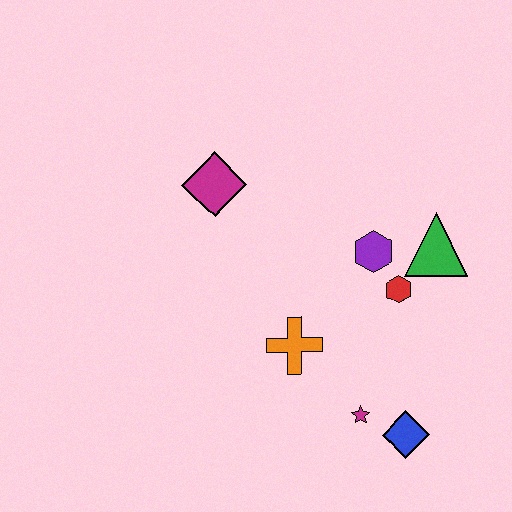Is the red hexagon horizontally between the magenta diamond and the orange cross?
No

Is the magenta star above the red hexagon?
No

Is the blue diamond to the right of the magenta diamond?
Yes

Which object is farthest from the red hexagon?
The magenta diamond is farthest from the red hexagon.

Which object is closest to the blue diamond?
The magenta star is closest to the blue diamond.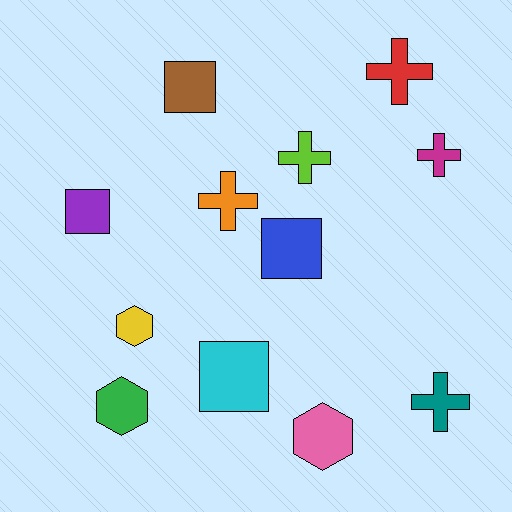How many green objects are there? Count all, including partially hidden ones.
There is 1 green object.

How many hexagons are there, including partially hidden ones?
There are 3 hexagons.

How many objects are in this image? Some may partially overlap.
There are 12 objects.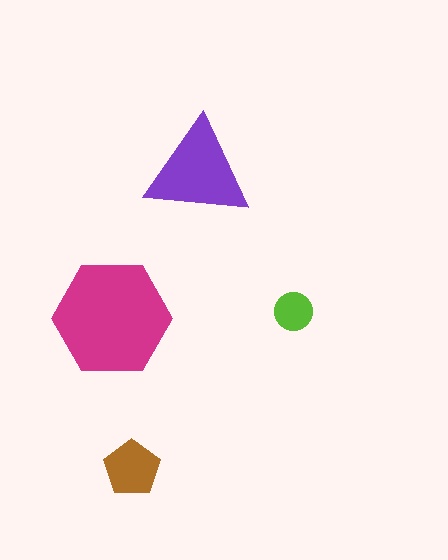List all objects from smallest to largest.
The lime circle, the brown pentagon, the purple triangle, the magenta hexagon.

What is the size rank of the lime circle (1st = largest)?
4th.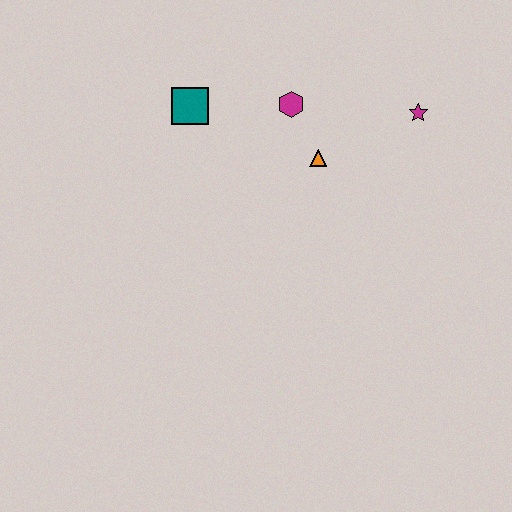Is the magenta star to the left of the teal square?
No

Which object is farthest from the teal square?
The magenta star is farthest from the teal square.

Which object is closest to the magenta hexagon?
The orange triangle is closest to the magenta hexagon.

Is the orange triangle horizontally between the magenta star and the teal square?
Yes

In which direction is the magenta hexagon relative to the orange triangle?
The magenta hexagon is above the orange triangle.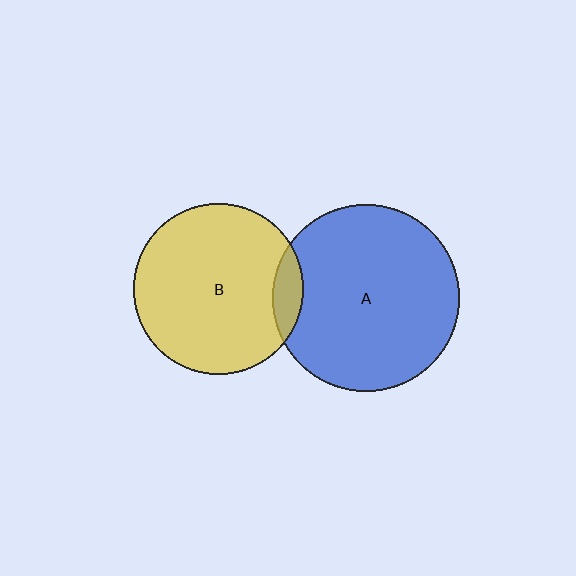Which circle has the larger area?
Circle A (blue).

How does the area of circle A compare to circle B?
Approximately 1.2 times.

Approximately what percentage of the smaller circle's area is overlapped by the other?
Approximately 10%.